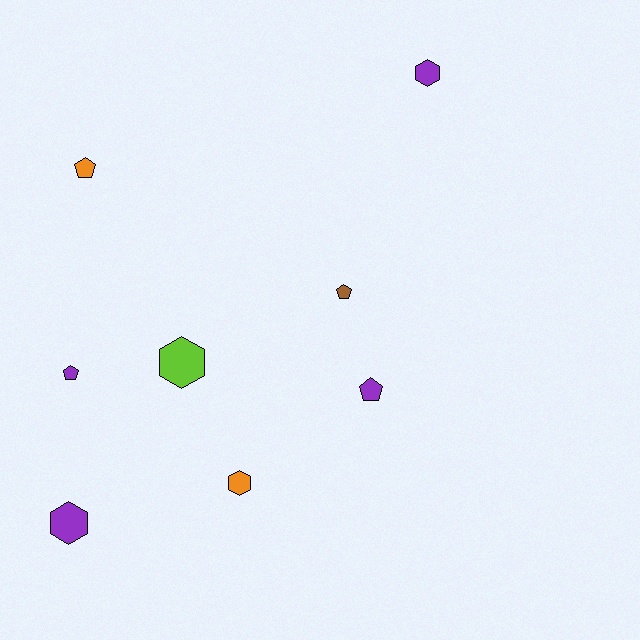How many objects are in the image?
There are 8 objects.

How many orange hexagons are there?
There is 1 orange hexagon.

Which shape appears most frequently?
Pentagon, with 4 objects.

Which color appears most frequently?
Purple, with 4 objects.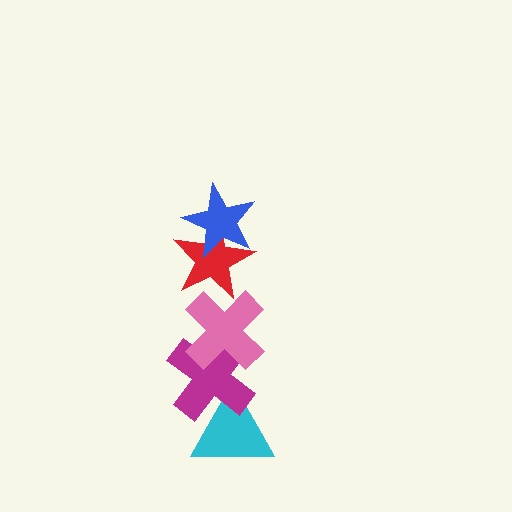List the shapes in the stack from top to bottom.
From top to bottom: the blue star, the red star, the pink cross, the magenta cross, the cyan triangle.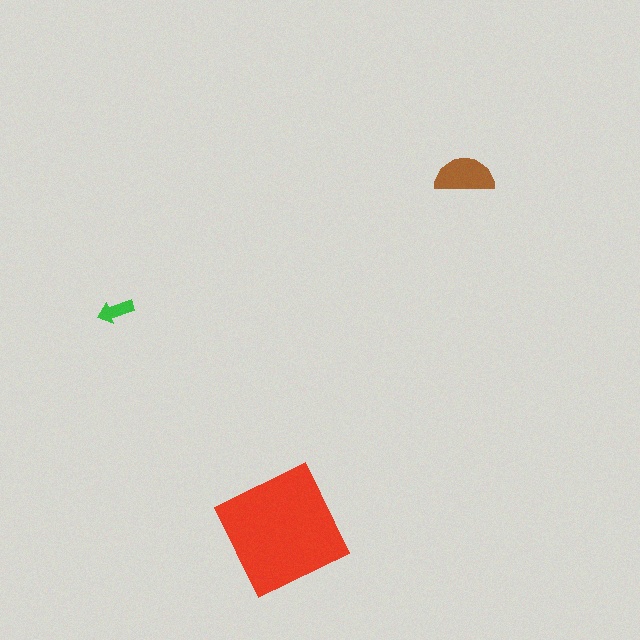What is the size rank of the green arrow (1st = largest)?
3rd.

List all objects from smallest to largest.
The green arrow, the brown semicircle, the red square.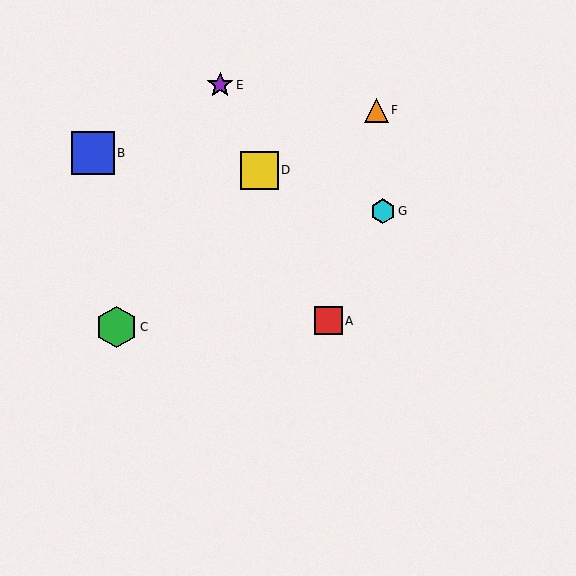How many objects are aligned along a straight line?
3 objects (A, D, E) are aligned along a straight line.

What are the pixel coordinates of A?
Object A is at (328, 321).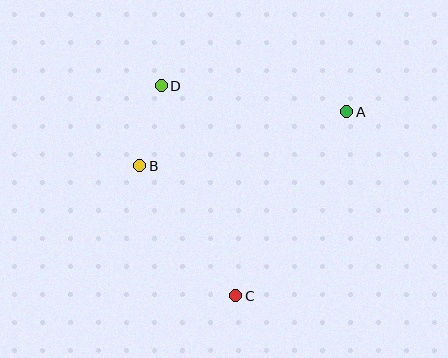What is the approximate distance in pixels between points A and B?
The distance between A and B is approximately 214 pixels.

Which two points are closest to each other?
Points B and D are closest to each other.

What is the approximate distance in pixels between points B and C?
The distance between B and C is approximately 162 pixels.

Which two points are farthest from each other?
Points C and D are farthest from each other.